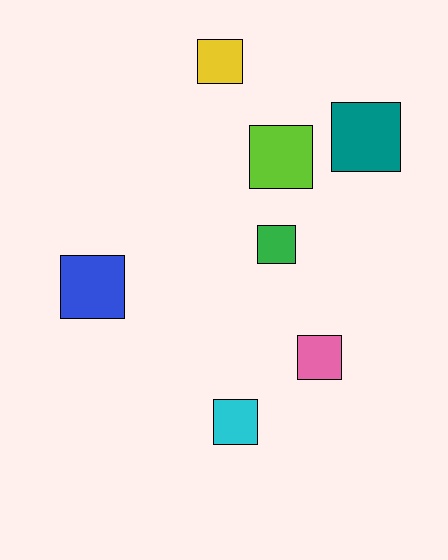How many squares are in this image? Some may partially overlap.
There are 7 squares.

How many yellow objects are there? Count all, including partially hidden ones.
There is 1 yellow object.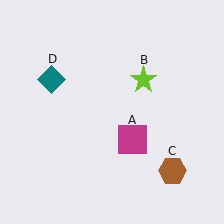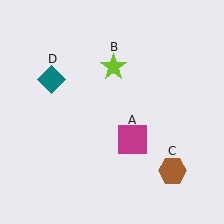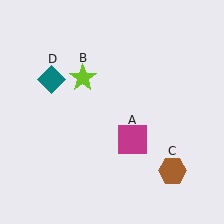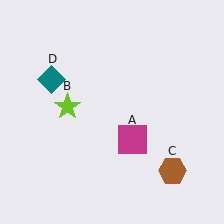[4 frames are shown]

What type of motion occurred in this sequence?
The lime star (object B) rotated counterclockwise around the center of the scene.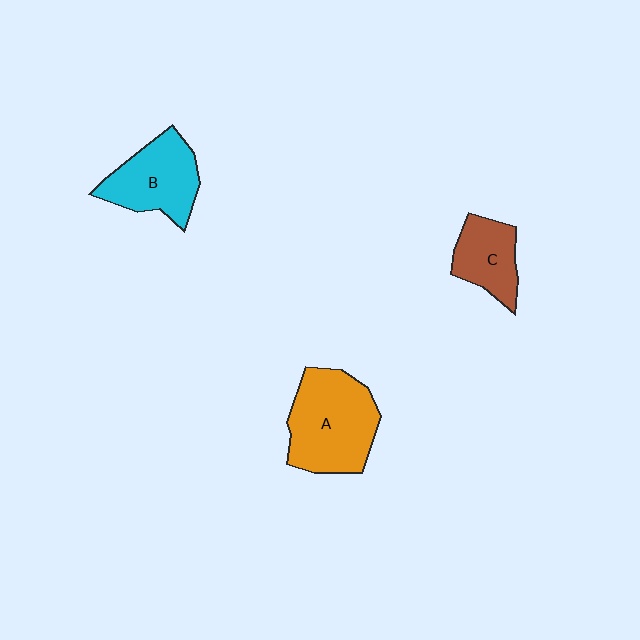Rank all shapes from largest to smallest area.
From largest to smallest: A (orange), B (cyan), C (brown).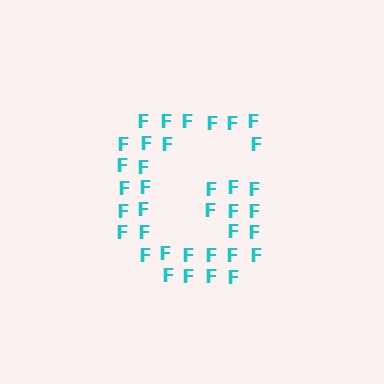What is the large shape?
The large shape is the letter G.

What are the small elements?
The small elements are letter F's.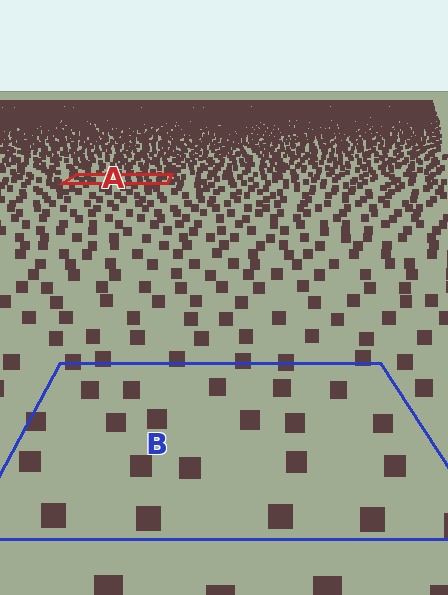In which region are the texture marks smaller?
The texture marks are smaller in region A, because it is farther away.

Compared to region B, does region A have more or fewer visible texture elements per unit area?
Region A has more texture elements per unit area — they are packed more densely because it is farther away.